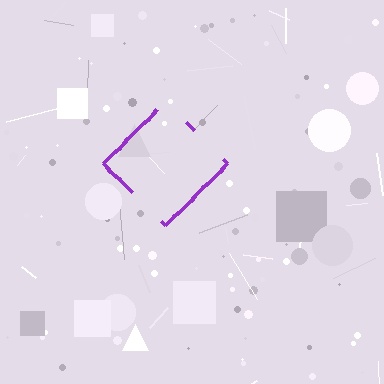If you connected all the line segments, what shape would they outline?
They would outline a diamond.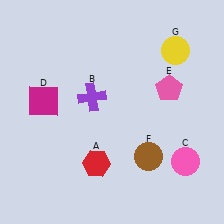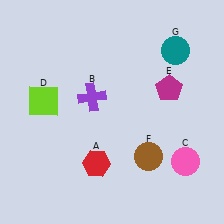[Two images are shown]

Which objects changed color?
D changed from magenta to lime. E changed from pink to magenta. G changed from yellow to teal.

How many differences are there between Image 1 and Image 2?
There are 3 differences between the two images.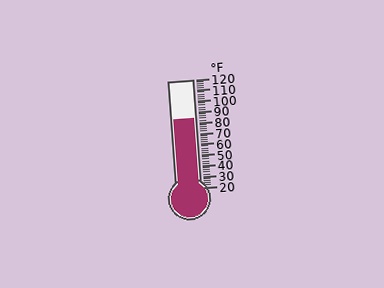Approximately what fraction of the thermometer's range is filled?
The thermometer is filled to approximately 65% of its range.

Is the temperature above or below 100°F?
The temperature is below 100°F.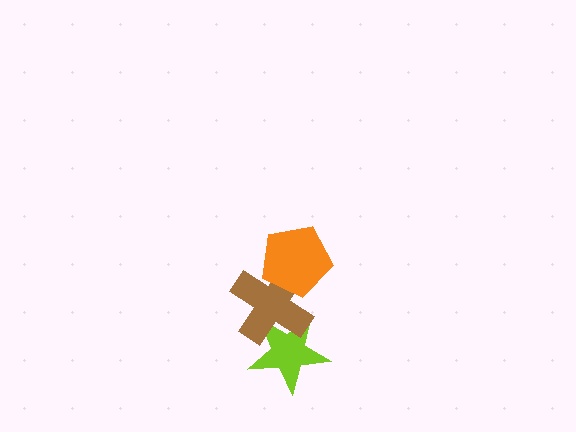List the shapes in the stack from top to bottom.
From top to bottom: the orange pentagon, the brown cross, the lime star.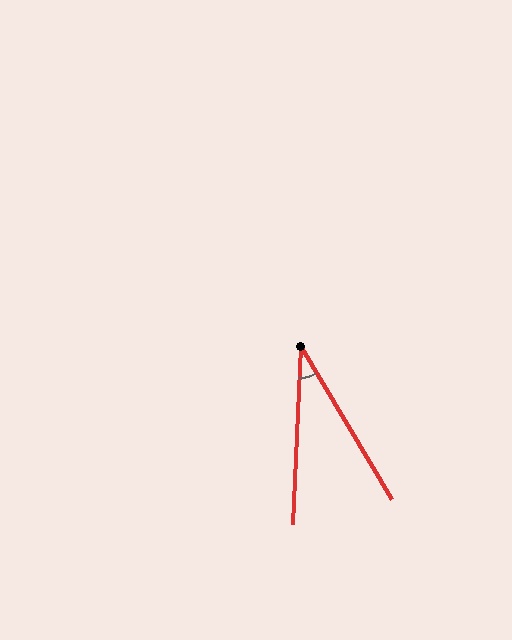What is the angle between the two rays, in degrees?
Approximately 34 degrees.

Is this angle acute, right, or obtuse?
It is acute.